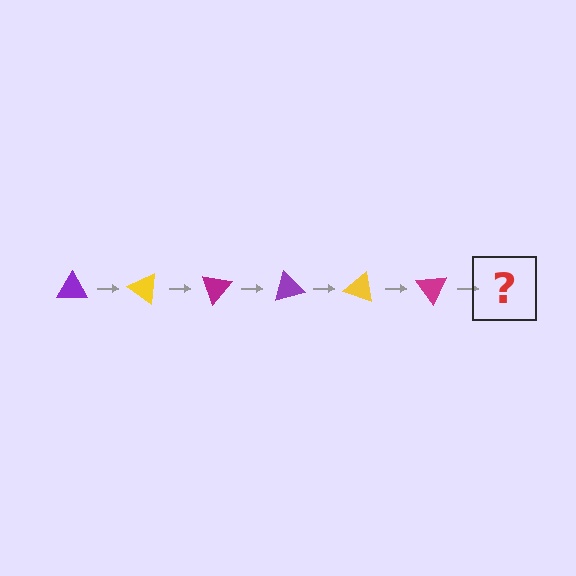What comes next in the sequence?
The next element should be a purple triangle, rotated 210 degrees from the start.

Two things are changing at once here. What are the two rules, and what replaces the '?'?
The two rules are that it rotates 35 degrees each step and the color cycles through purple, yellow, and magenta. The '?' should be a purple triangle, rotated 210 degrees from the start.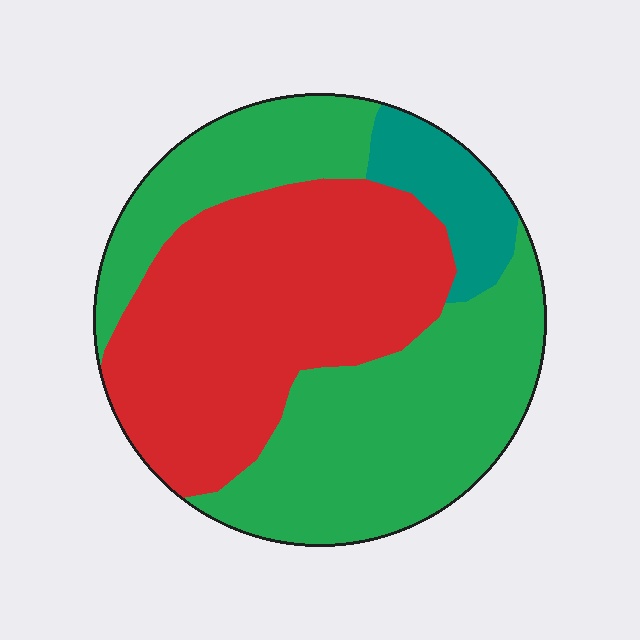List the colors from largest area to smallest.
From largest to smallest: green, red, teal.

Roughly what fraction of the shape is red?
Red takes up about two fifths (2/5) of the shape.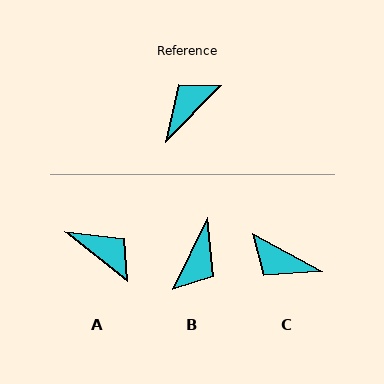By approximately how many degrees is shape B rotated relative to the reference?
Approximately 161 degrees clockwise.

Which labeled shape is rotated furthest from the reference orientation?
B, about 161 degrees away.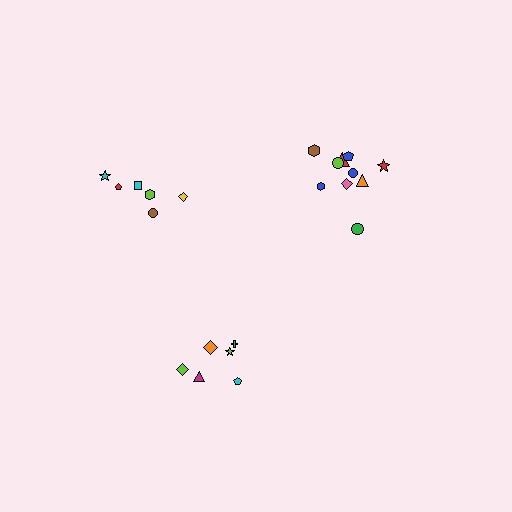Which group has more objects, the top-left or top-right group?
The top-right group.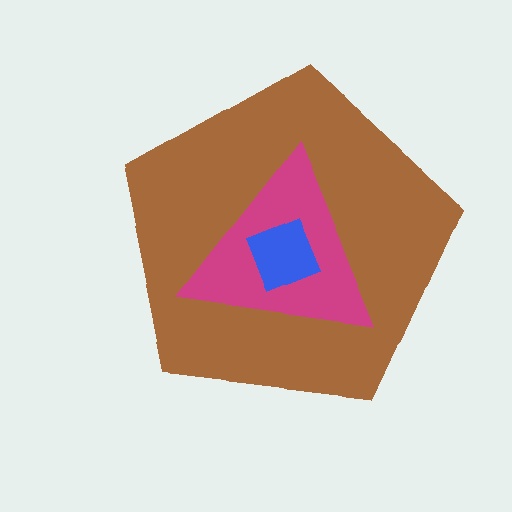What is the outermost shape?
The brown pentagon.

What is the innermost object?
The blue square.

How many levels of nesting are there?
3.